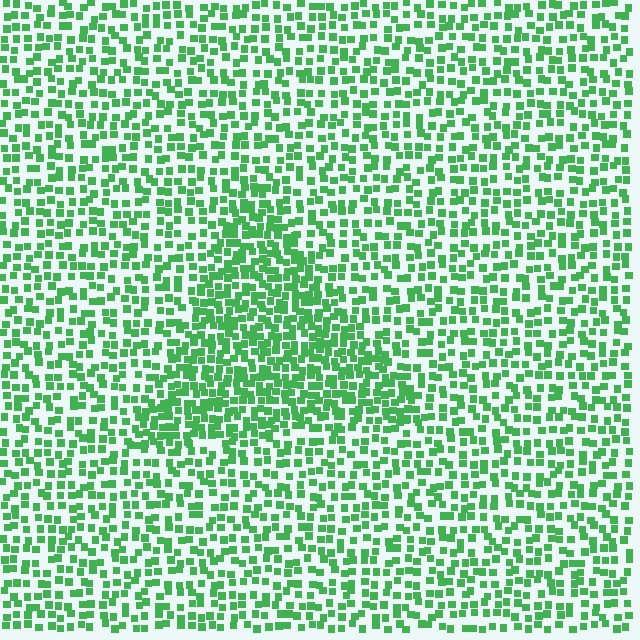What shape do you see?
I see a triangle.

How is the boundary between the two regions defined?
The boundary is defined by a change in element density (approximately 1.7x ratio). All elements are the same color, size, and shape.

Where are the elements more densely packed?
The elements are more densely packed inside the triangle boundary.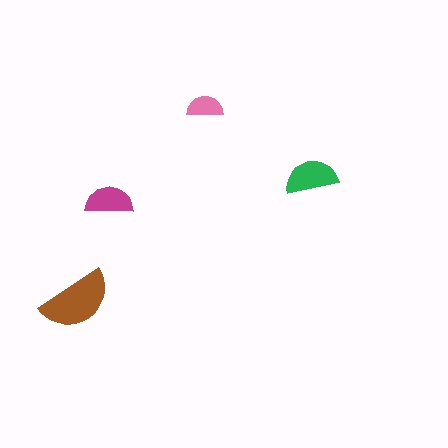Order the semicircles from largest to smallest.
the brown one, the green one, the magenta one, the pink one.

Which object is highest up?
The pink semicircle is topmost.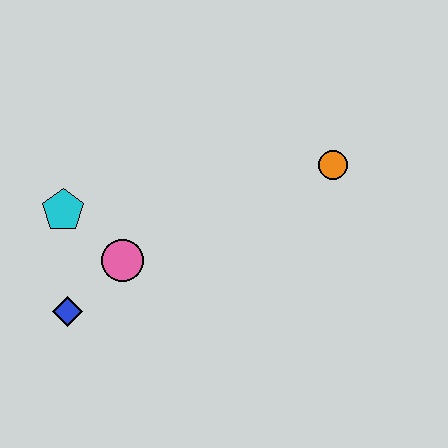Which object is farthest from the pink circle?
The orange circle is farthest from the pink circle.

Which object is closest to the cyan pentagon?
The pink circle is closest to the cyan pentagon.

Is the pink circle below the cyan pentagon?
Yes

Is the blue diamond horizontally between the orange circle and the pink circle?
No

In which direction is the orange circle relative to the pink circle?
The orange circle is to the right of the pink circle.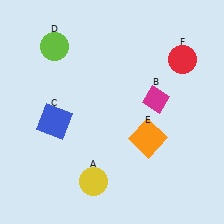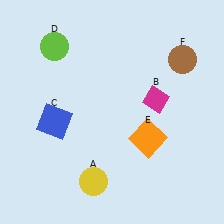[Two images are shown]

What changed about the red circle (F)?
In Image 1, F is red. In Image 2, it changed to brown.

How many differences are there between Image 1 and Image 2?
There is 1 difference between the two images.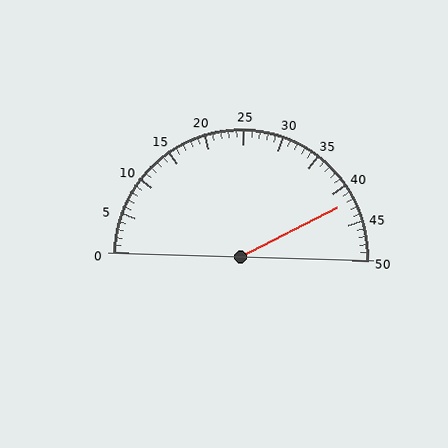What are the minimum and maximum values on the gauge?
The gauge ranges from 0 to 50.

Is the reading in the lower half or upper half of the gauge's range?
The reading is in the upper half of the range (0 to 50).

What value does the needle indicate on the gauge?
The needle indicates approximately 42.